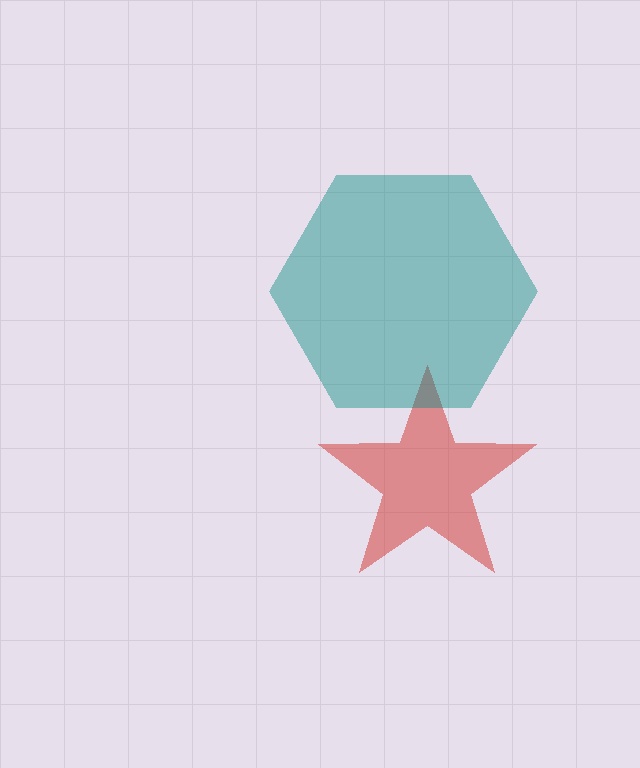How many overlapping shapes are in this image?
There are 2 overlapping shapes in the image.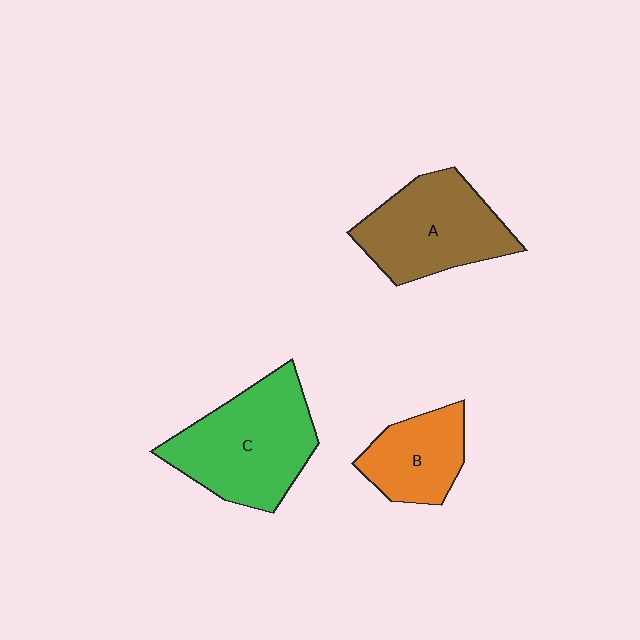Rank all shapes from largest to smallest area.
From largest to smallest: C (green), A (brown), B (orange).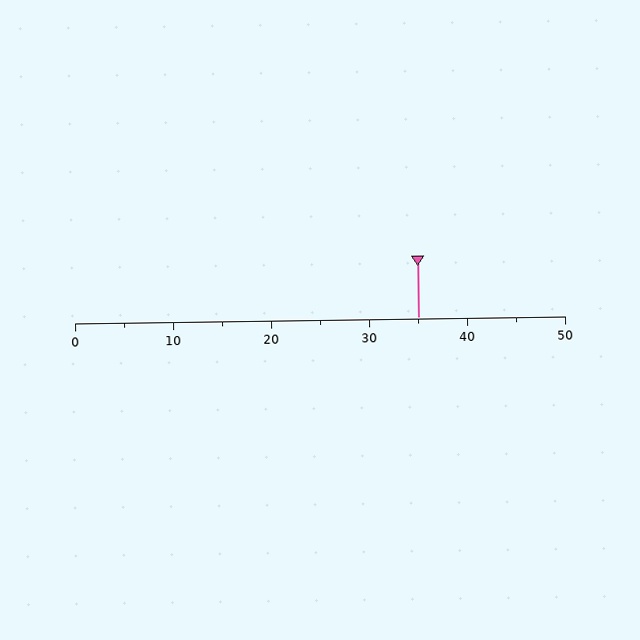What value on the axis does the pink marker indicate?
The marker indicates approximately 35.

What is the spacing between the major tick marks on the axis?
The major ticks are spaced 10 apart.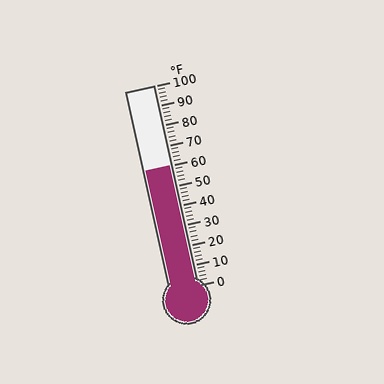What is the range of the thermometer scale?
The thermometer scale ranges from 0°F to 100°F.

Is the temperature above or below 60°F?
The temperature is at 60°F.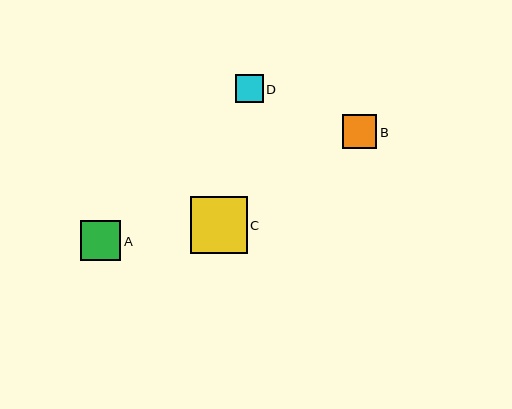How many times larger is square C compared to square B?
Square C is approximately 1.7 times the size of square B.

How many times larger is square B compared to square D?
Square B is approximately 1.2 times the size of square D.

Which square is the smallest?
Square D is the smallest with a size of approximately 28 pixels.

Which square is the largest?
Square C is the largest with a size of approximately 57 pixels.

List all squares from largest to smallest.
From largest to smallest: C, A, B, D.